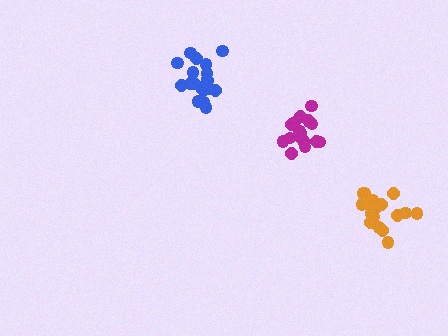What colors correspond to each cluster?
The clusters are colored: blue, orange, magenta.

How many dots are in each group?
Group 1: 20 dots, Group 2: 18 dots, Group 3: 18 dots (56 total).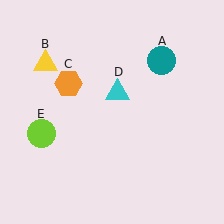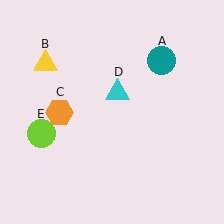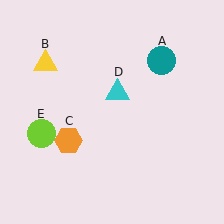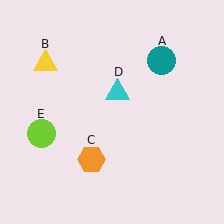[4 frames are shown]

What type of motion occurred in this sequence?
The orange hexagon (object C) rotated counterclockwise around the center of the scene.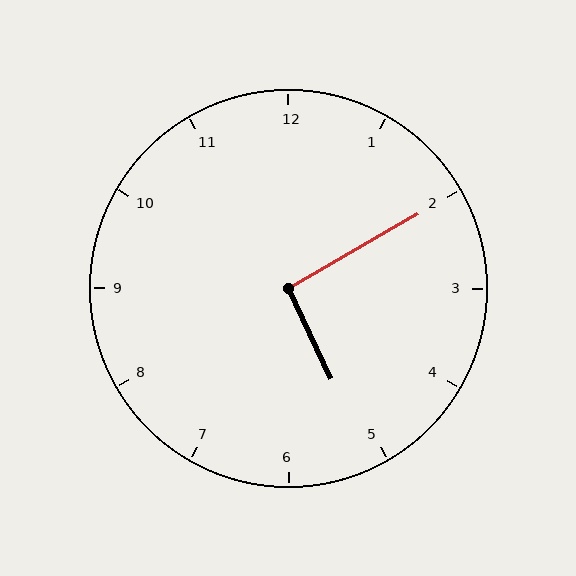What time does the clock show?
5:10.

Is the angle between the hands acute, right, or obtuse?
It is right.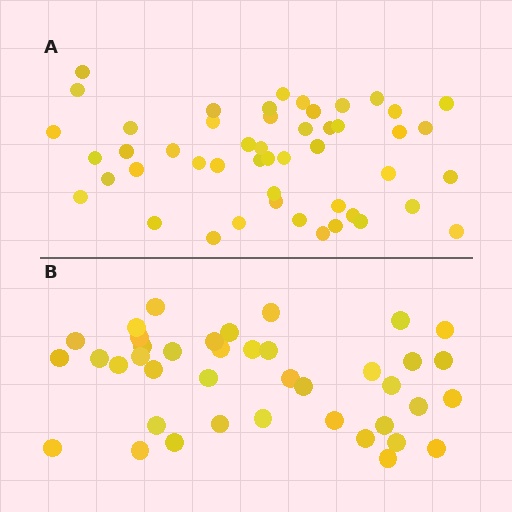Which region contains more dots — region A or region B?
Region A (the top region) has more dots.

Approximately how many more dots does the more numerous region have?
Region A has roughly 8 or so more dots than region B.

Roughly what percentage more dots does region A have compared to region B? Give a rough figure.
About 20% more.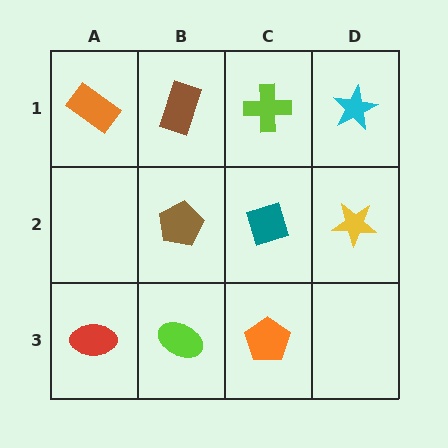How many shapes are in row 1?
4 shapes.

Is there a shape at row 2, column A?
No, that cell is empty.